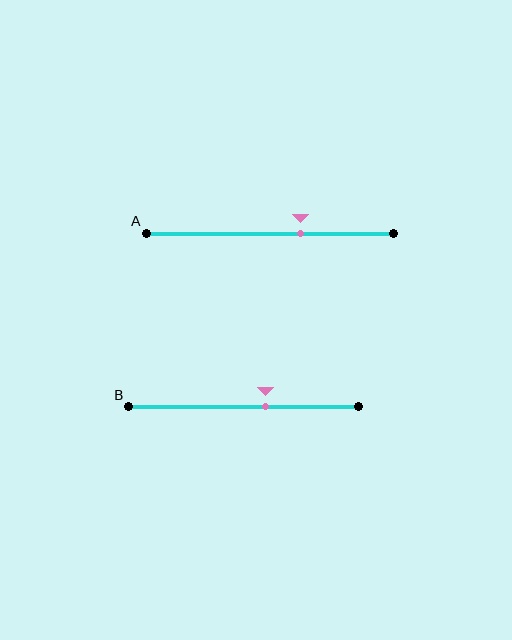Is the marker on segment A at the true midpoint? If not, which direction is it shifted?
No, the marker on segment A is shifted to the right by about 12% of the segment length.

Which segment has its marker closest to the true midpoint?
Segment B has its marker closest to the true midpoint.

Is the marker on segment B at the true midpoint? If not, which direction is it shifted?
No, the marker on segment B is shifted to the right by about 9% of the segment length.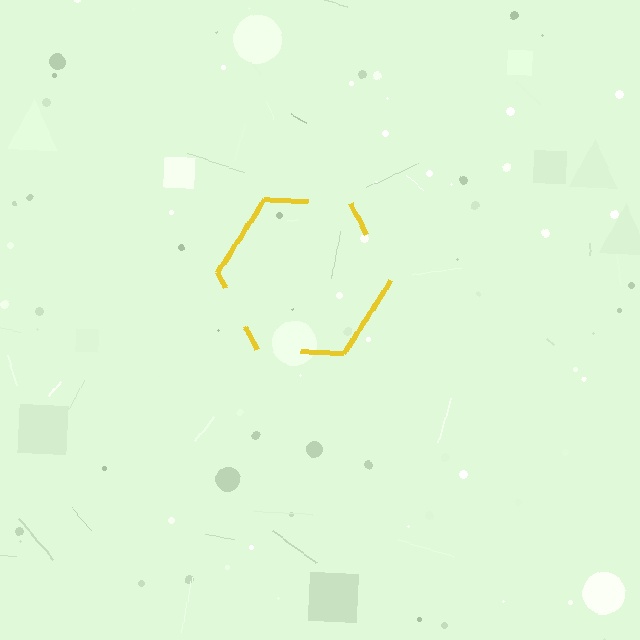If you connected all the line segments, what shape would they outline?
They would outline a hexagon.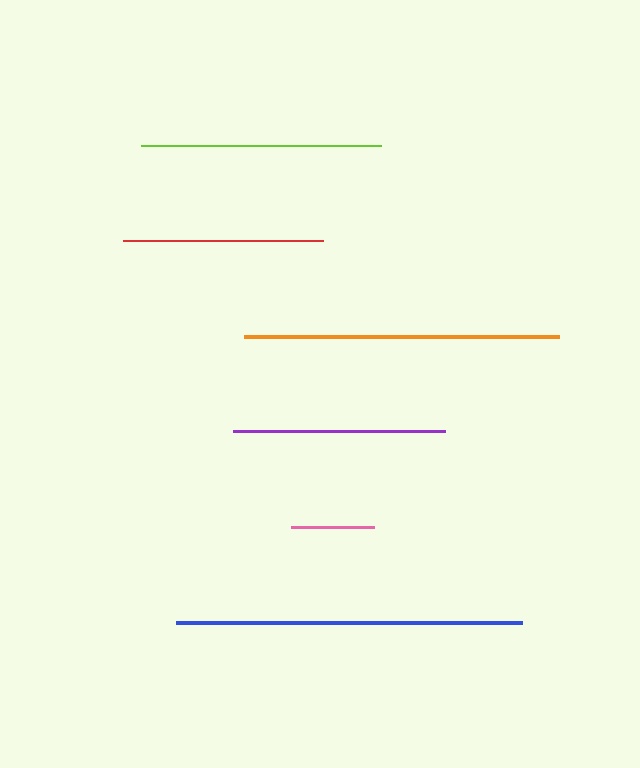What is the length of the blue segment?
The blue segment is approximately 346 pixels long.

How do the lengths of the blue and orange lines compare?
The blue and orange lines are approximately the same length.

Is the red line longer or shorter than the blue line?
The blue line is longer than the red line.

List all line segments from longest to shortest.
From longest to shortest: blue, orange, lime, purple, red, pink.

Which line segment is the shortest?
The pink line is the shortest at approximately 83 pixels.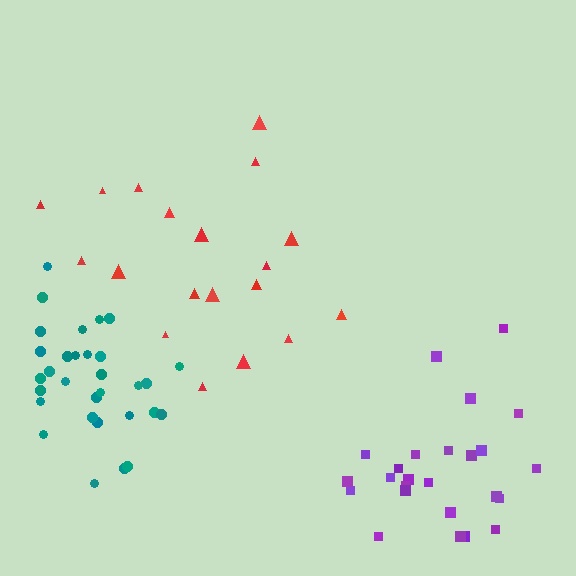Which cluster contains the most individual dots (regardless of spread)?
Teal (32).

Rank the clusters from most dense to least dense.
teal, purple, red.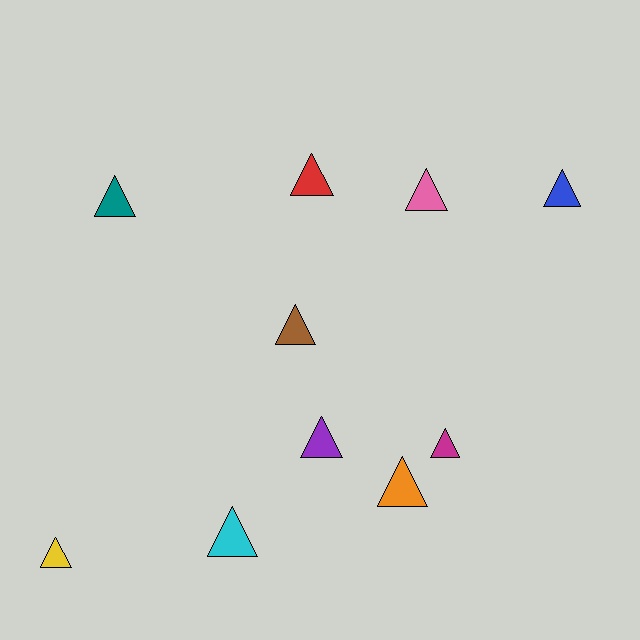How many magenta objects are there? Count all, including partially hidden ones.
There is 1 magenta object.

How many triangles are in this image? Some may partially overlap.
There are 10 triangles.